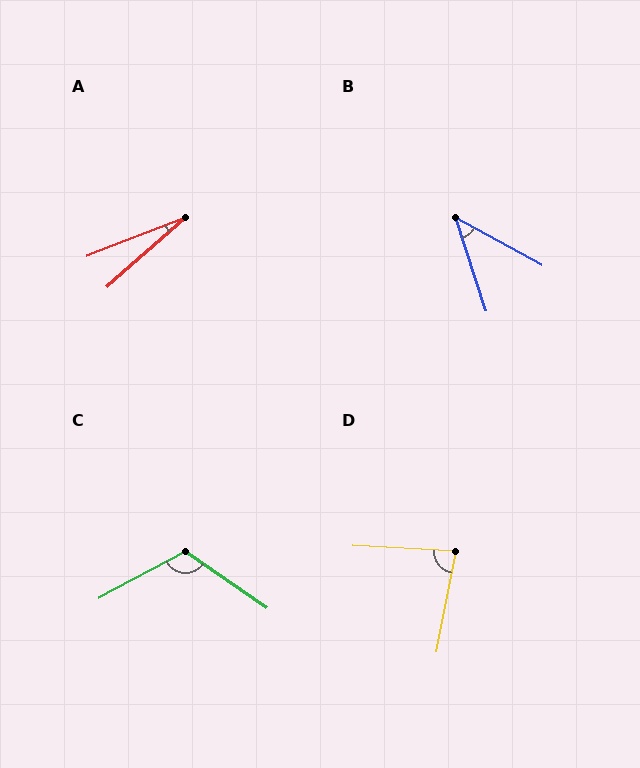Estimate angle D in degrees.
Approximately 82 degrees.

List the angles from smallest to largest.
A (20°), B (43°), D (82°), C (117°).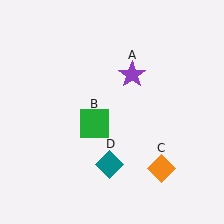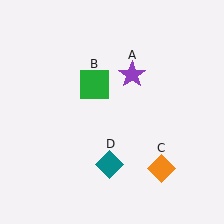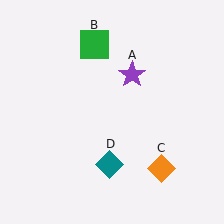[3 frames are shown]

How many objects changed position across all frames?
1 object changed position: green square (object B).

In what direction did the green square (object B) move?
The green square (object B) moved up.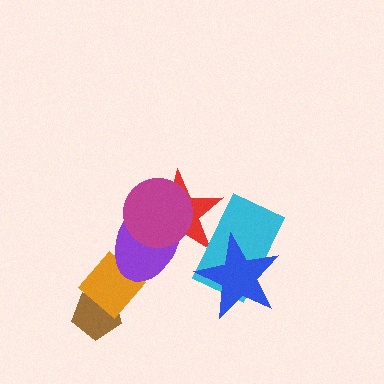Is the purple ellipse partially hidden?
Yes, it is partially covered by another shape.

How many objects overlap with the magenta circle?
2 objects overlap with the magenta circle.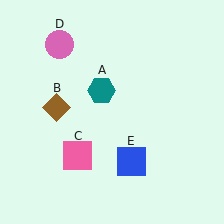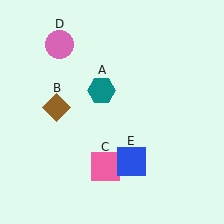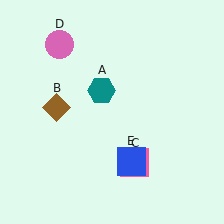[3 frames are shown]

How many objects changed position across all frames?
1 object changed position: pink square (object C).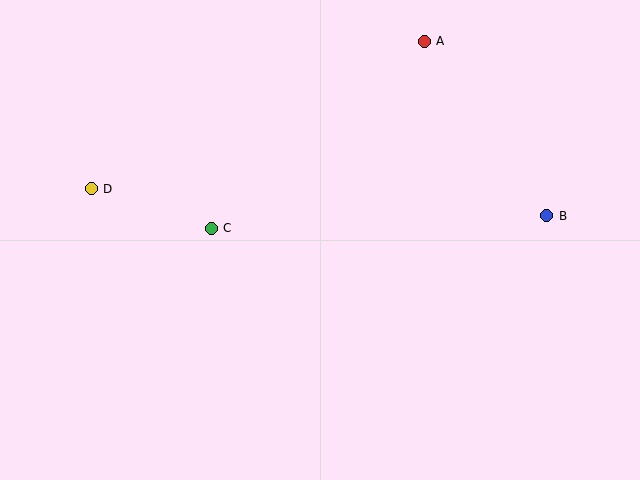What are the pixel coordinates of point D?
Point D is at (91, 189).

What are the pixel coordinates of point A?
Point A is at (424, 41).